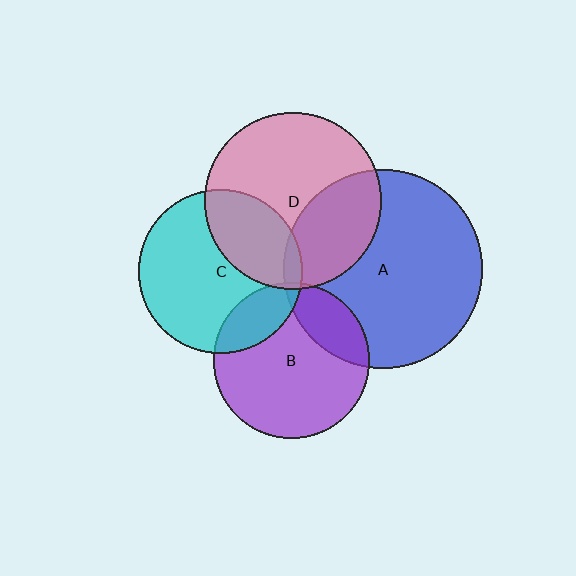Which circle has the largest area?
Circle A (blue).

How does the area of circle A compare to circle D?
Approximately 1.3 times.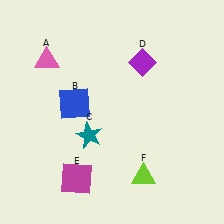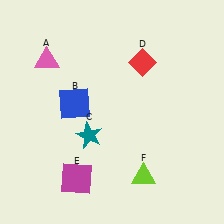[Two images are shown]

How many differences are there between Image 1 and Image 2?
There is 1 difference between the two images.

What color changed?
The diamond (D) changed from purple in Image 1 to red in Image 2.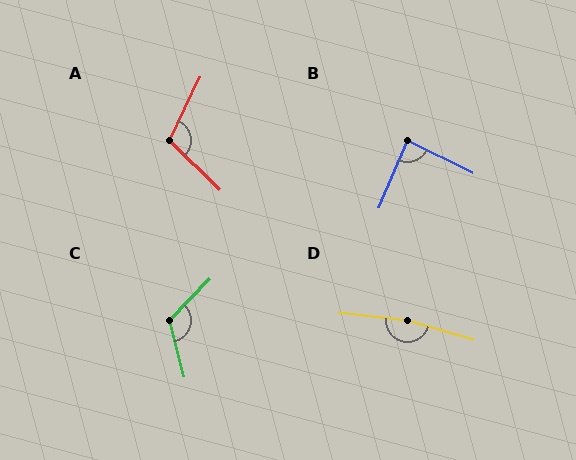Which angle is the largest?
D, at approximately 170 degrees.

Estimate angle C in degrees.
Approximately 122 degrees.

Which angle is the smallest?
B, at approximately 86 degrees.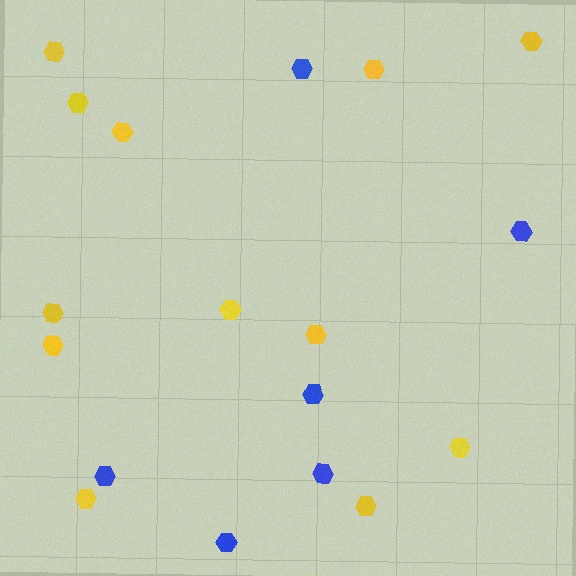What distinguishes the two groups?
There are 2 groups: one group of yellow hexagons (12) and one group of blue hexagons (6).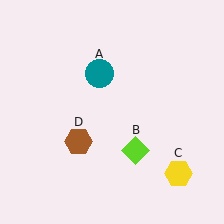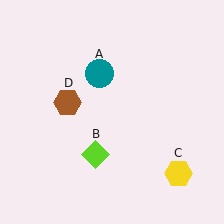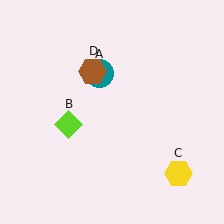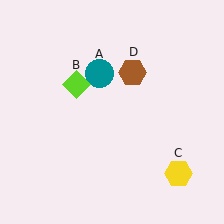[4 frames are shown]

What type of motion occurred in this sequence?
The lime diamond (object B), brown hexagon (object D) rotated clockwise around the center of the scene.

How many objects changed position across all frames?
2 objects changed position: lime diamond (object B), brown hexagon (object D).